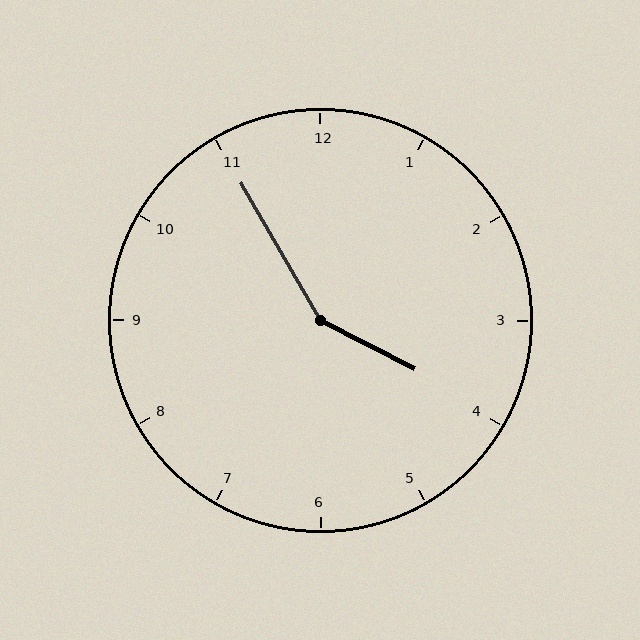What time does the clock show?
3:55.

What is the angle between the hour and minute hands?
Approximately 148 degrees.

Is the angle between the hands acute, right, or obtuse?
It is obtuse.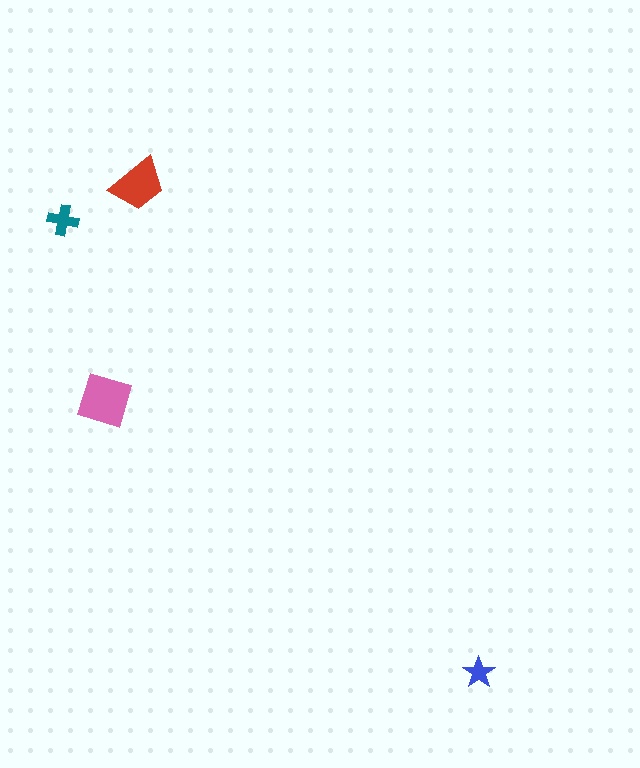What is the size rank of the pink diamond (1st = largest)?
1st.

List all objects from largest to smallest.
The pink diamond, the red trapezoid, the teal cross, the blue star.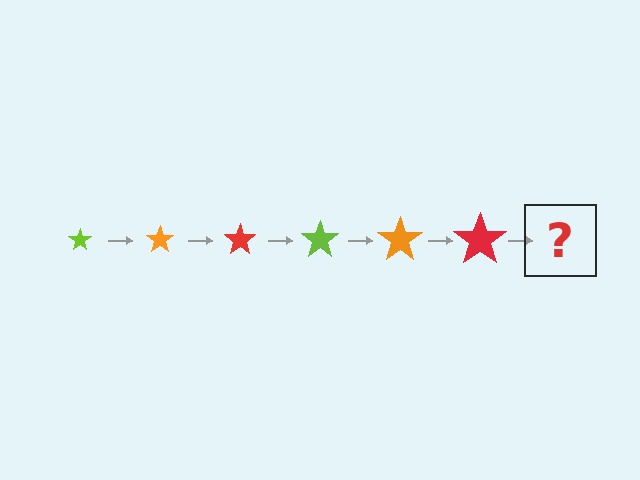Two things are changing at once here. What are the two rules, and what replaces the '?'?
The two rules are that the star grows larger each step and the color cycles through lime, orange, and red. The '?' should be a lime star, larger than the previous one.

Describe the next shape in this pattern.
It should be a lime star, larger than the previous one.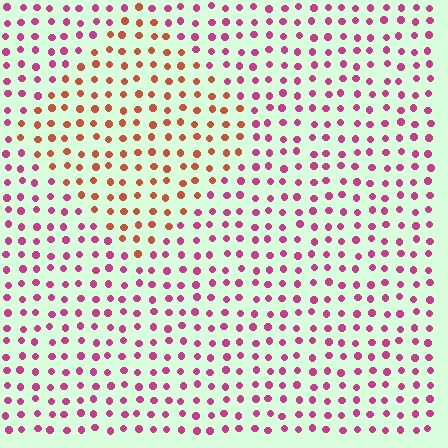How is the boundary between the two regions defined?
The boundary is defined purely by a slight shift in hue (about 45 degrees). Spacing, size, and orientation are identical on both sides.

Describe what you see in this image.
The image is filled with small magenta elements in a uniform arrangement. A diamond-shaped region is visible where the elements are tinted to a slightly different hue, forming a subtle color boundary.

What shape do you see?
I see a diamond.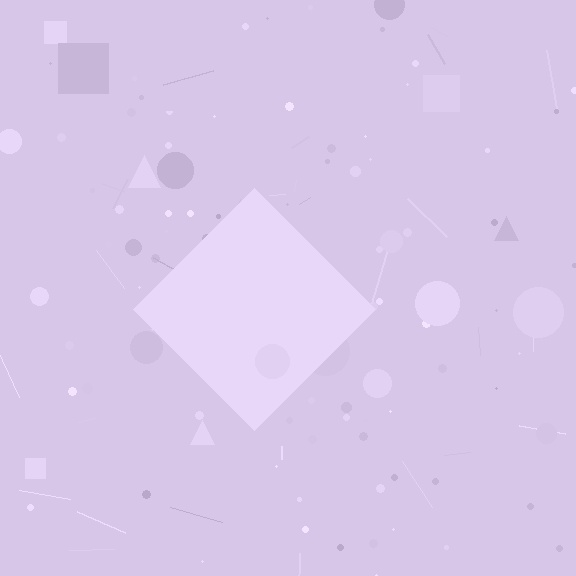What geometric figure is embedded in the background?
A diamond is embedded in the background.